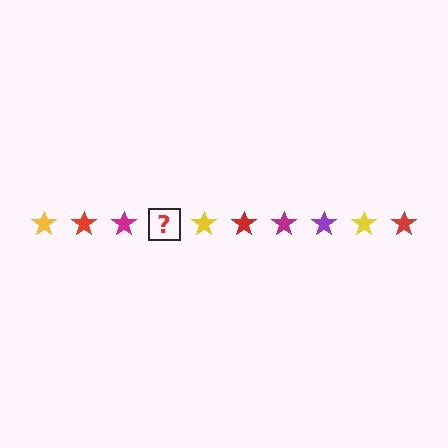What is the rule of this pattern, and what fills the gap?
The rule is that the pattern cycles through yellow, red, magenta, purple stars. The gap should be filled with a purple star.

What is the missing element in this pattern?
The missing element is a purple star.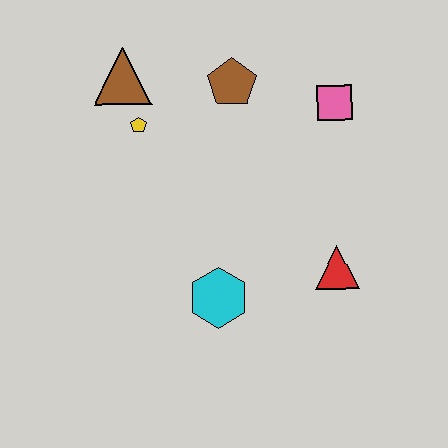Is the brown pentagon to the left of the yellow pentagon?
No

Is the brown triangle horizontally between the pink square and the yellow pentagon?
No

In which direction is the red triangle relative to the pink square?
The red triangle is below the pink square.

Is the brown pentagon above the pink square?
Yes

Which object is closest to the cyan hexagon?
The red triangle is closest to the cyan hexagon.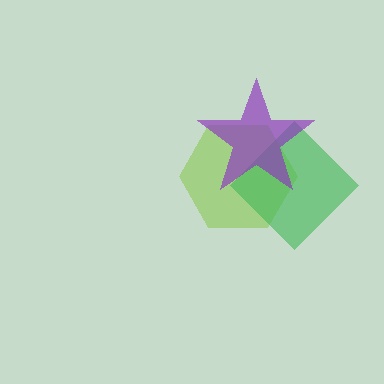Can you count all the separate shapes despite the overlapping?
Yes, there are 3 separate shapes.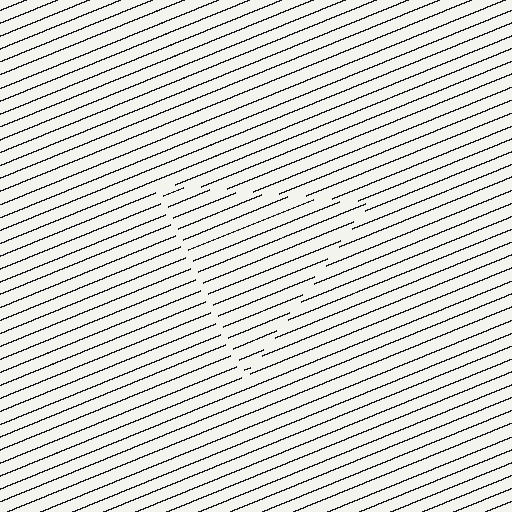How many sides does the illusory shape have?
3 sides — the line-ends trace a triangle.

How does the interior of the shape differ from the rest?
The interior of the shape contains the same grating, shifted by half a period — the contour is defined by the phase discontinuity where line-ends from the inner and outer gratings abut.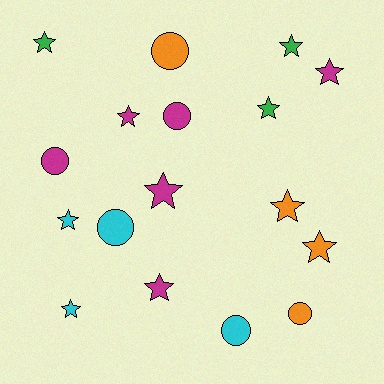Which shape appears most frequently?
Star, with 11 objects.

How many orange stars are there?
There are 2 orange stars.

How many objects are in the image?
There are 17 objects.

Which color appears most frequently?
Magenta, with 6 objects.